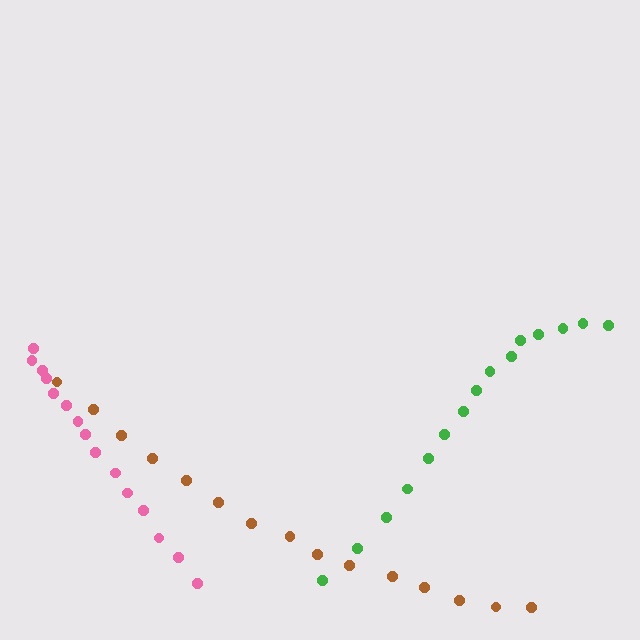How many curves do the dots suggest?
There are 3 distinct paths.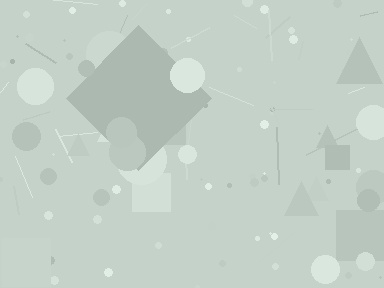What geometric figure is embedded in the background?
A diamond is embedded in the background.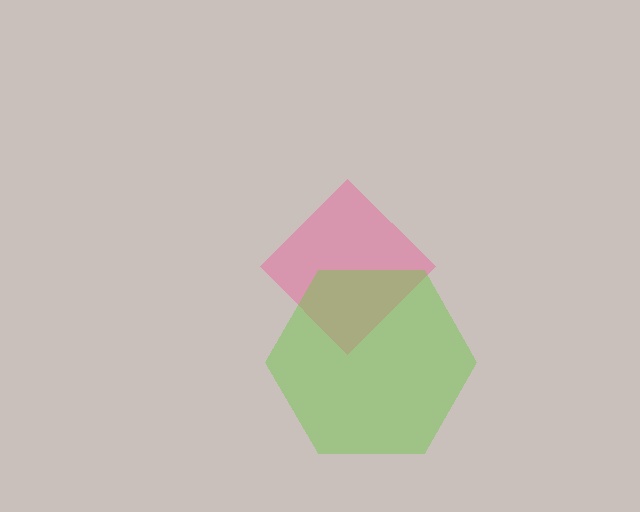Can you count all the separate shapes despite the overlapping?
Yes, there are 2 separate shapes.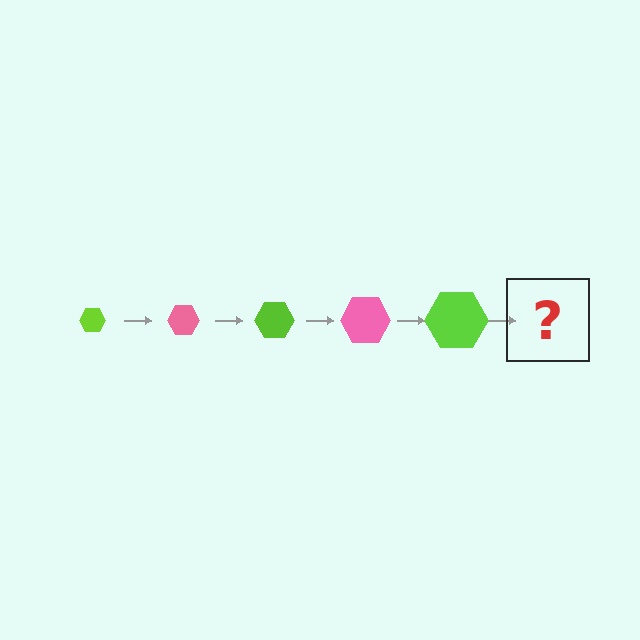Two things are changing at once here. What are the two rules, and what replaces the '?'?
The two rules are that the hexagon grows larger each step and the color cycles through lime and pink. The '?' should be a pink hexagon, larger than the previous one.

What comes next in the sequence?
The next element should be a pink hexagon, larger than the previous one.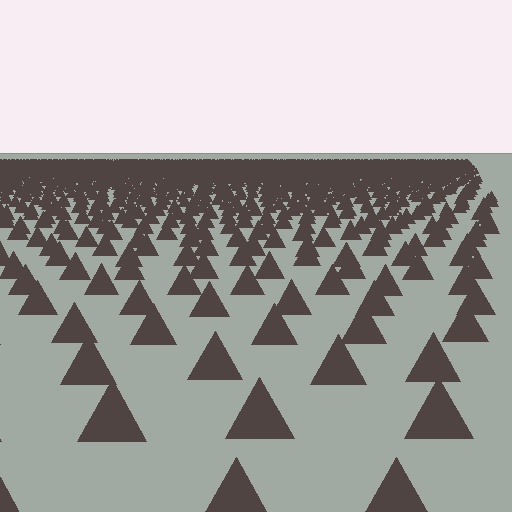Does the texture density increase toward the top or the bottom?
Density increases toward the top.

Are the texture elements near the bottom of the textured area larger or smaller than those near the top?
Larger. Near the bottom, elements are closer to the viewer and appear at a bigger on-screen size.